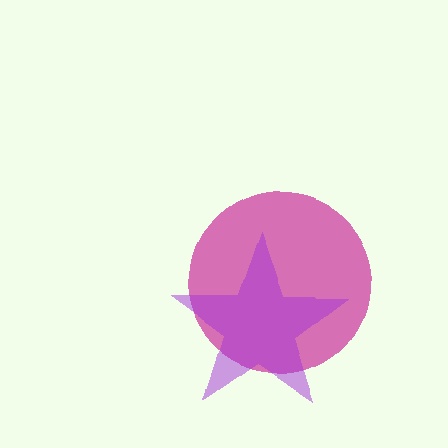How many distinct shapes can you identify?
There are 2 distinct shapes: a magenta circle, a purple star.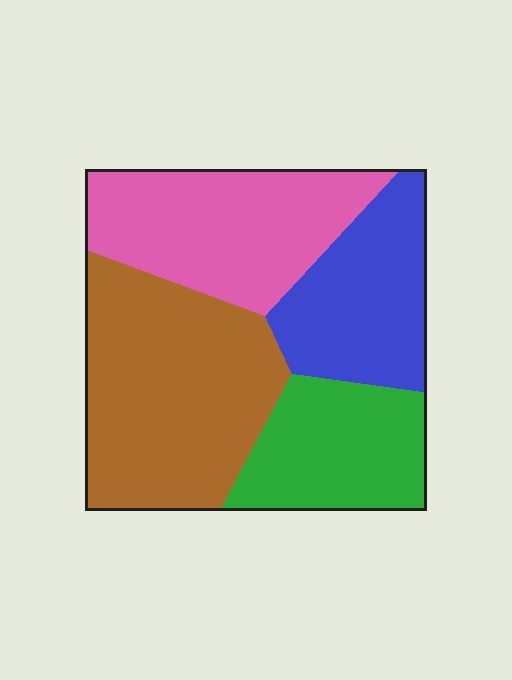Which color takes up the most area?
Brown, at roughly 35%.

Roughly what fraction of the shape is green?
Green takes up less than a quarter of the shape.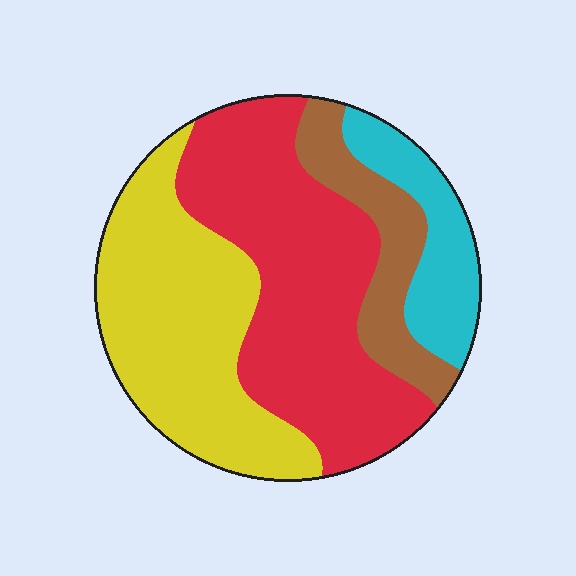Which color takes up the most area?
Red, at roughly 40%.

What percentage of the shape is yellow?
Yellow takes up about one third (1/3) of the shape.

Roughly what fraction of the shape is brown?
Brown covers roughly 15% of the shape.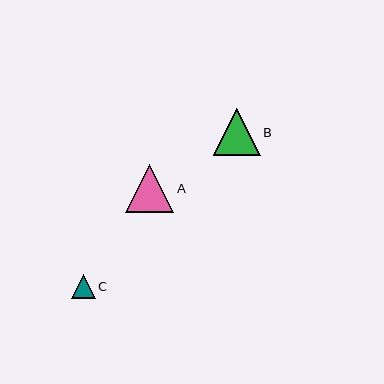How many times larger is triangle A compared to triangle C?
Triangle A is approximately 2.0 times the size of triangle C.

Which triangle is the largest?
Triangle A is the largest with a size of approximately 48 pixels.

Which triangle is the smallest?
Triangle C is the smallest with a size of approximately 24 pixels.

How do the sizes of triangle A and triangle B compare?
Triangle A and triangle B are approximately the same size.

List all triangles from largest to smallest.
From largest to smallest: A, B, C.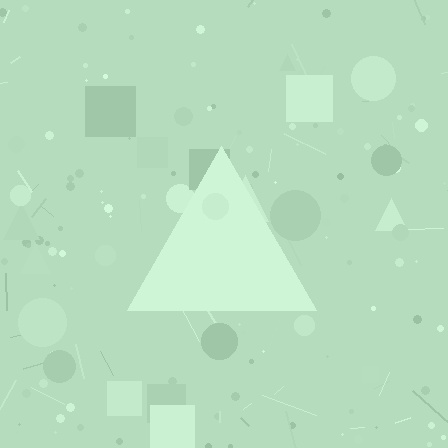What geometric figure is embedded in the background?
A triangle is embedded in the background.